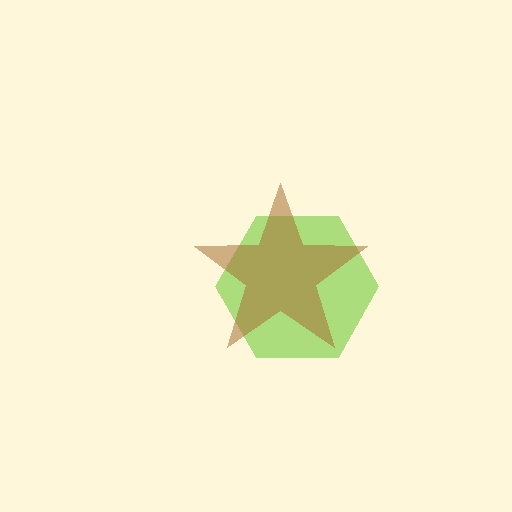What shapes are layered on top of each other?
The layered shapes are: a lime hexagon, a brown star.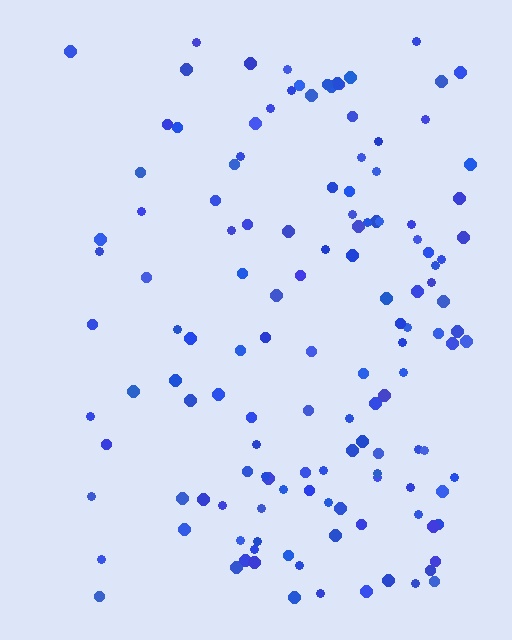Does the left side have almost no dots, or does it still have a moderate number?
Still a moderate number, just noticeably fewer than the right.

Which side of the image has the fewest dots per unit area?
The left.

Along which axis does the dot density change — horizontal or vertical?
Horizontal.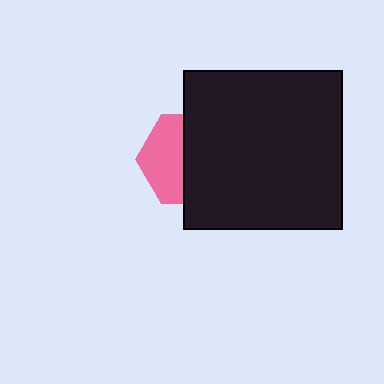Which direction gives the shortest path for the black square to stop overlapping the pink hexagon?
Moving right gives the shortest separation.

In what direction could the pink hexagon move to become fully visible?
The pink hexagon could move left. That would shift it out from behind the black square entirely.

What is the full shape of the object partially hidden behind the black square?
The partially hidden object is a pink hexagon.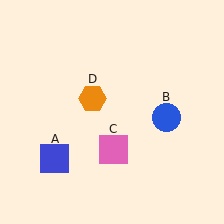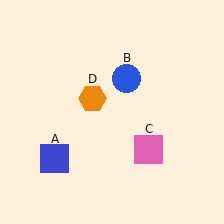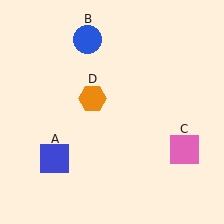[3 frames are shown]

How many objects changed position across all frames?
2 objects changed position: blue circle (object B), pink square (object C).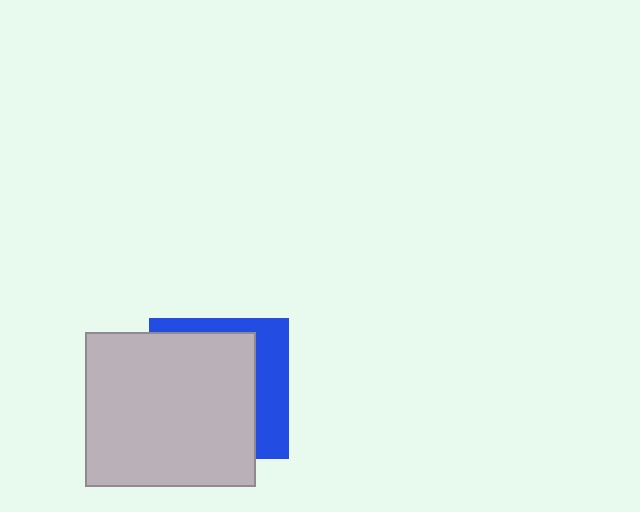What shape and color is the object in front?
The object in front is a light gray rectangle.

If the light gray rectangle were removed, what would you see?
You would see the complete blue square.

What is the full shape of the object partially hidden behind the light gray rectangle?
The partially hidden object is a blue square.